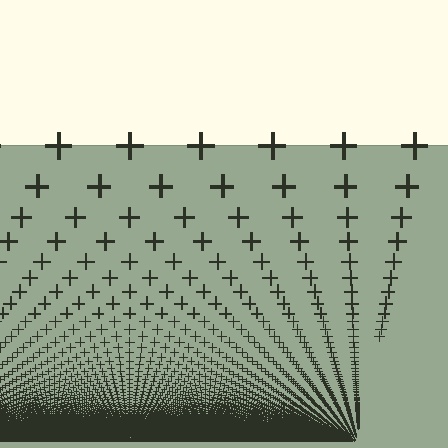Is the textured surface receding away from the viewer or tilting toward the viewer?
The surface appears to tilt toward the viewer. Texture elements get larger and sparser toward the top.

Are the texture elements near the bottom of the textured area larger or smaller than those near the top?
Smaller. The gradient is inverted — elements near the bottom are smaller and denser.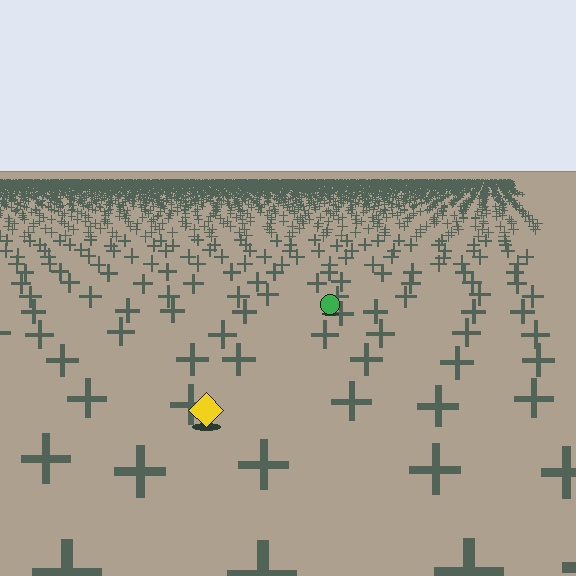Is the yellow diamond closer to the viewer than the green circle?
Yes. The yellow diamond is closer — you can tell from the texture gradient: the ground texture is coarser near it.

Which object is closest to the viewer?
The yellow diamond is closest. The texture marks near it are larger and more spread out.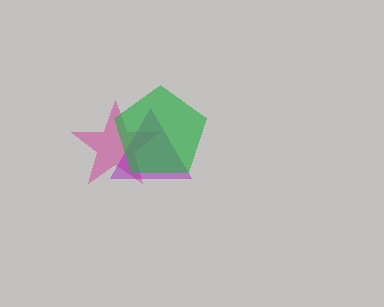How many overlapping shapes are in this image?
There are 3 overlapping shapes in the image.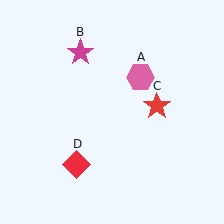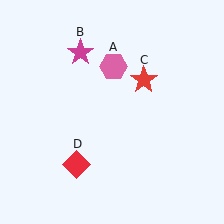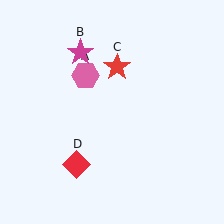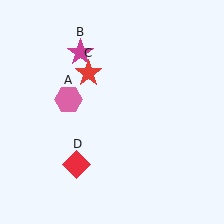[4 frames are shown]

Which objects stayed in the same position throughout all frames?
Magenta star (object B) and red diamond (object D) remained stationary.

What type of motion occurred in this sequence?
The pink hexagon (object A), red star (object C) rotated counterclockwise around the center of the scene.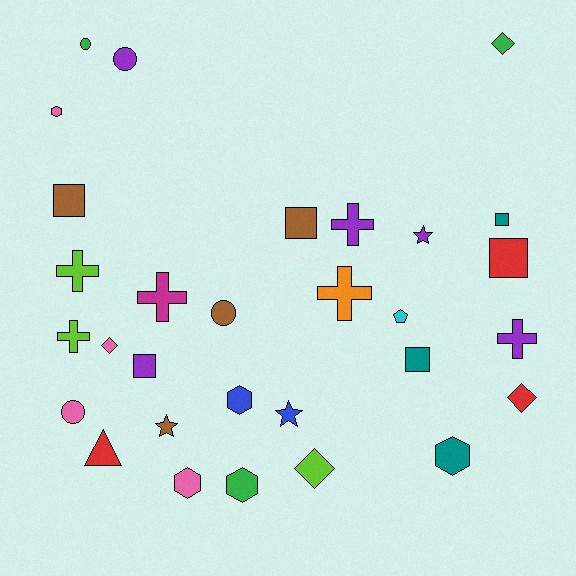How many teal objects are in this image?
There are 3 teal objects.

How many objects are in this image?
There are 30 objects.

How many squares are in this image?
There are 6 squares.